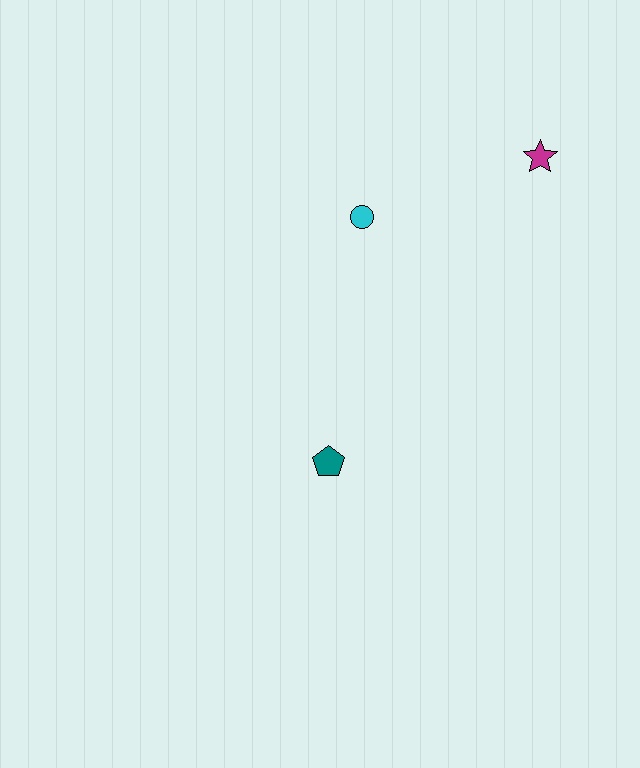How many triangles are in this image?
There are no triangles.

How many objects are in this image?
There are 3 objects.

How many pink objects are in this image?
There are no pink objects.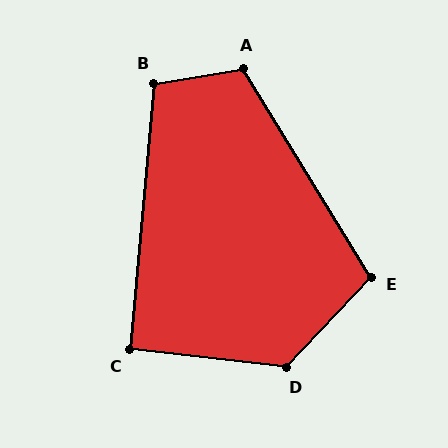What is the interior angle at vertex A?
Approximately 112 degrees (obtuse).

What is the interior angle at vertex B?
Approximately 105 degrees (obtuse).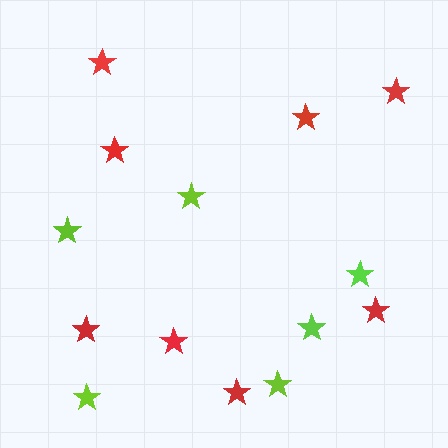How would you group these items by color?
There are 2 groups: one group of red stars (8) and one group of lime stars (6).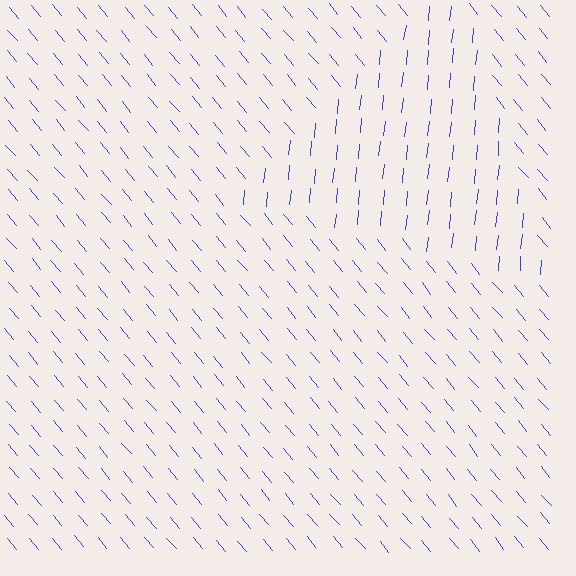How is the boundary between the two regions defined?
The boundary is defined purely by a change in line orientation (approximately 45 degrees difference). All lines are the same color and thickness.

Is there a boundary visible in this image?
Yes, there is a texture boundary formed by a change in line orientation.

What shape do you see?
I see a triangle.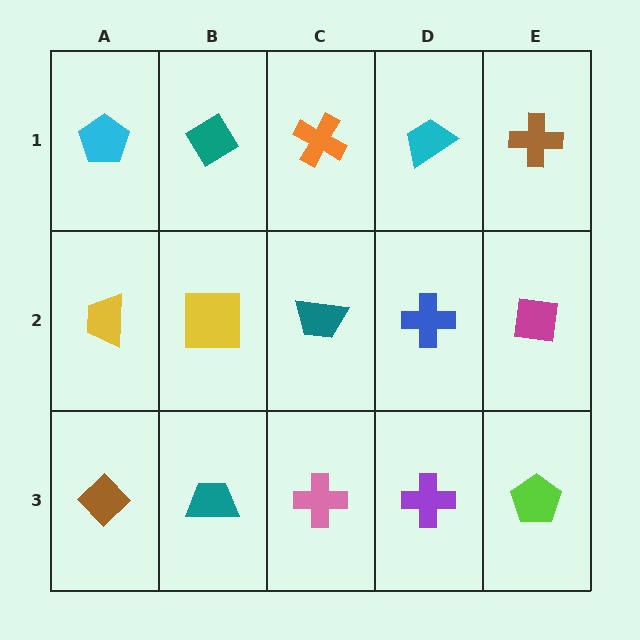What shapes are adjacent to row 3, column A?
A yellow trapezoid (row 2, column A), a teal trapezoid (row 3, column B).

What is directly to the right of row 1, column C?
A cyan trapezoid.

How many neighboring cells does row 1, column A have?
2.